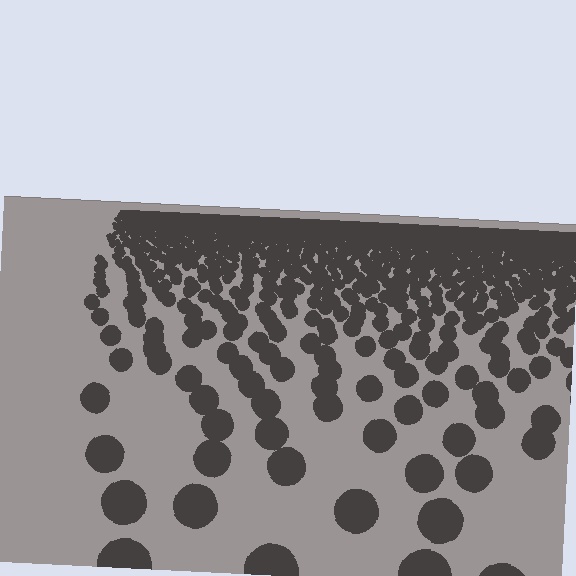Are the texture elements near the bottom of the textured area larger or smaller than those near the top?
Larger. Near the bottom, elements are closer to the viewer and appear at a bigger on-screen size.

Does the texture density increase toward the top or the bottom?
Density increases toward the top.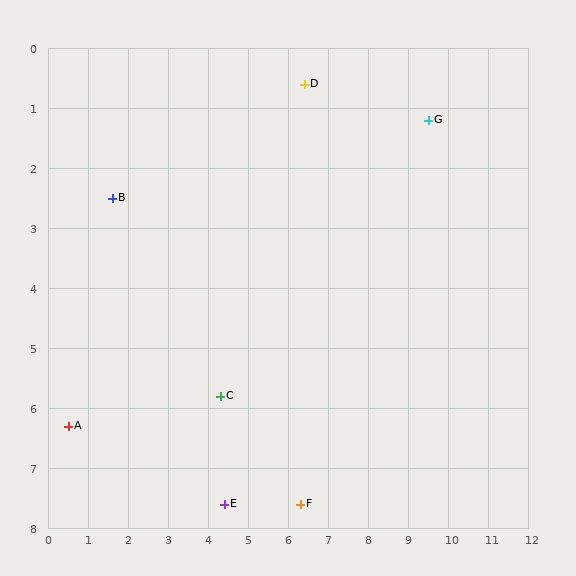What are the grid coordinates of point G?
Point G is at approximately (9.5, 1.2).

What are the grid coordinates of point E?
Point E is at approximately (4.4, 7.6).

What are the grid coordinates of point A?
Point A is at approximately (0.5, 6.3).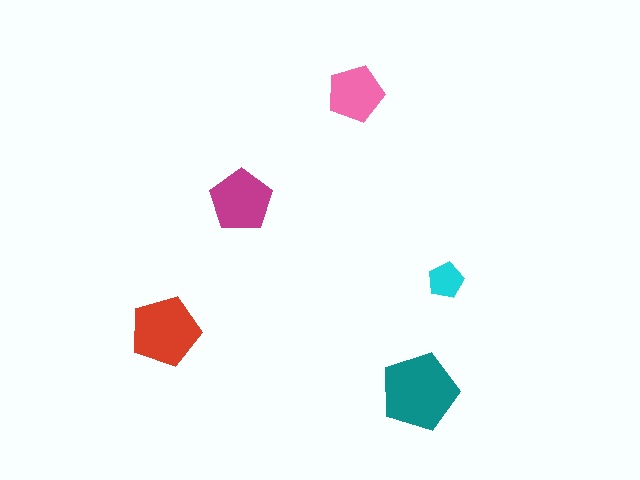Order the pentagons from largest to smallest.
the teal one, the red one, the magenta one, the pink one, the cyan one.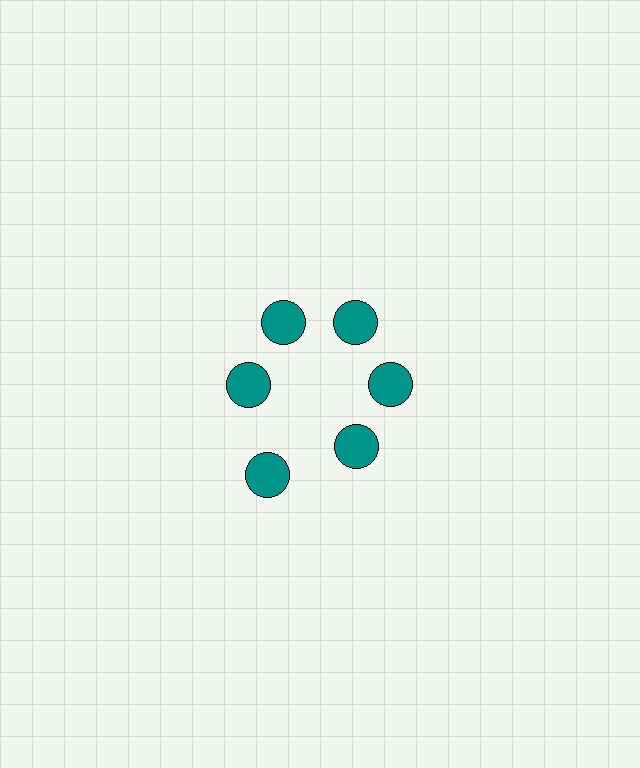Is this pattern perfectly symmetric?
No. The 6 teal circles are arranged in a ring, but one element near the 7 o'clock position is pushed outward from the center, breaking the 6-fold rotational symmetry.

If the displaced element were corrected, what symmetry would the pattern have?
It would have 6-fold rotational symmetry — the pattern would map onto itself every 60 degrees.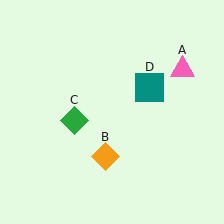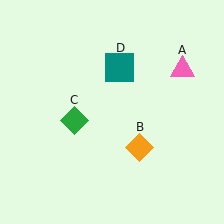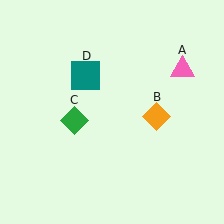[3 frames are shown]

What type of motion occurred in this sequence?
The orange diamond (object B), teal square (object D) rotated counterclockwise around the center of the scene.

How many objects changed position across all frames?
2 objects changed position: orange diamond (object B), teal square (object D).